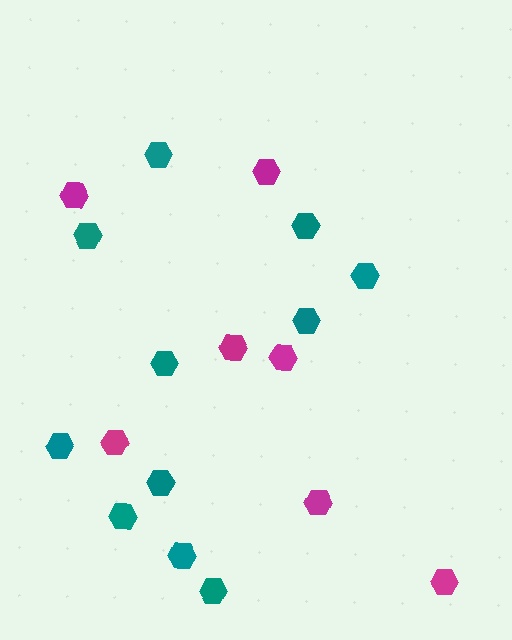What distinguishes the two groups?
There are 2 groups: one group of magenta hexagons (7) and one group of teal hexagons (11).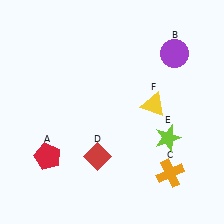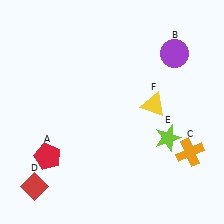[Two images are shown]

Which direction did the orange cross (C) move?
The orange cross (C) moved up.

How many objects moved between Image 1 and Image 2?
2 objects moved between the two images.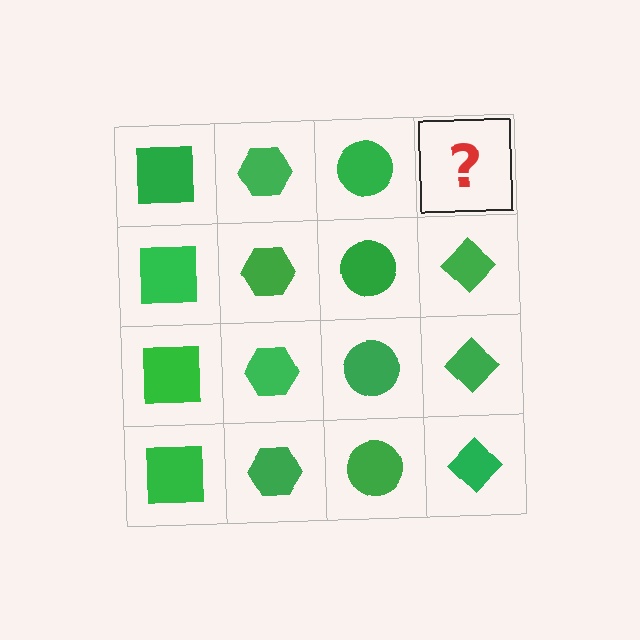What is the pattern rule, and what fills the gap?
The rule is that each column has a consistent shape. The gap should be filled with a green diamond.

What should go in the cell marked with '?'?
The missing cell should contain a green diamond.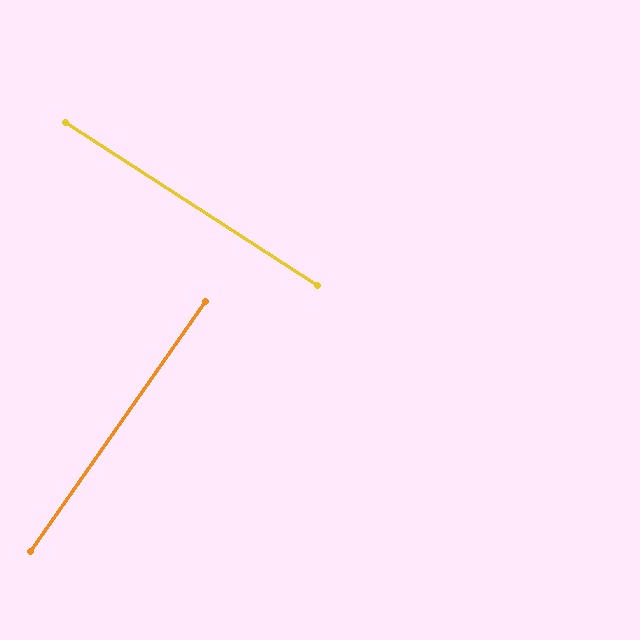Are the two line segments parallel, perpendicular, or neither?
Perpendicular — they meet at approximately 88°.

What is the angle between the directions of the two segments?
Approximately 88 degrees.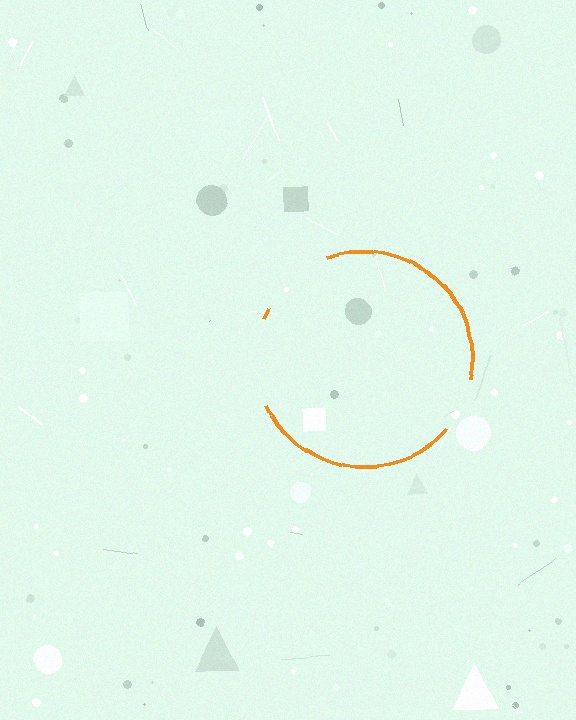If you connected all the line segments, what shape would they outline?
They would outline a circle.